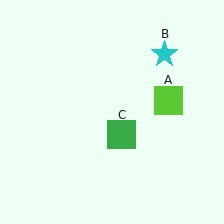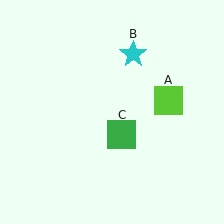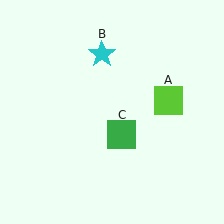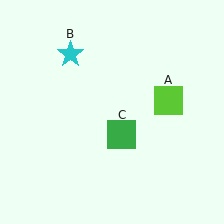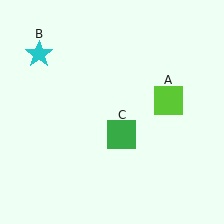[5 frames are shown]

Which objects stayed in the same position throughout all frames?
Lime square (object A) and green square (object C) remained stationary.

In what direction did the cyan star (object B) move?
The cyan star (object B) moved left.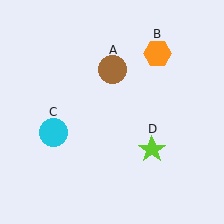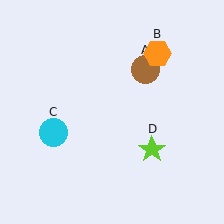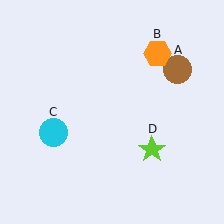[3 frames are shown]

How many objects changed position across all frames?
1 object changed position: brown circle (object A).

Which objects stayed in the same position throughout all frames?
Orange hexagon (object B) and cyan circle (object C) and lime star (object D) remained stationary.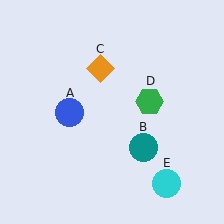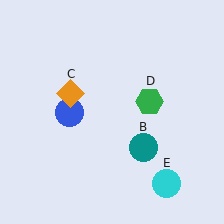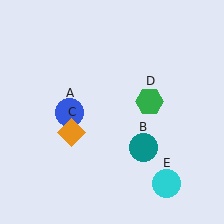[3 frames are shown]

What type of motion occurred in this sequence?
The orange diamond (object C) rotated counterclockwise around the center of the scene.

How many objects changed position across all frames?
1 object changed position: orange diamond (object C).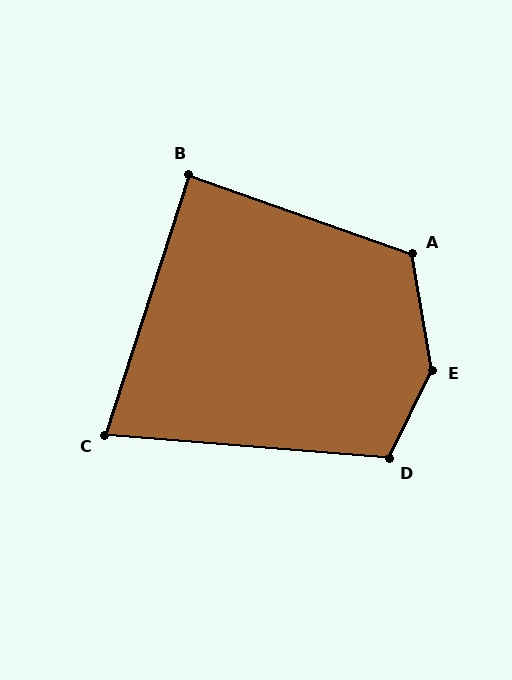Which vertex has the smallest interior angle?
C, at approximately 77 degrees.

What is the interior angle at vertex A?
Approximately 119 degrees (obtuse).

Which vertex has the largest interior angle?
E, at approximately 145 degrees.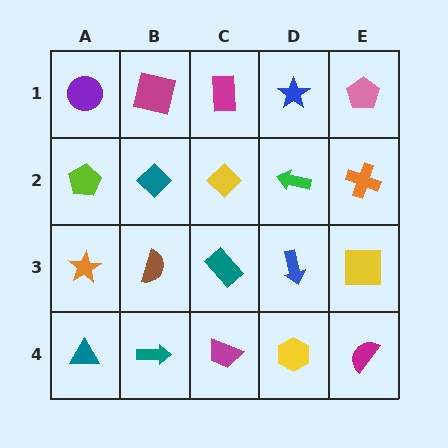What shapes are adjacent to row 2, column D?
A blue star (row 1, column D), a blue arrow (row 3, column D), a yellow diamond (row 2, column C), an orange cross (row 2, column E).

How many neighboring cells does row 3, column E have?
3.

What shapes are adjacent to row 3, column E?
An orange cross (row 2, column E), a magenta semicircle (row 4, column E), a blue arrow (row 3, column D).